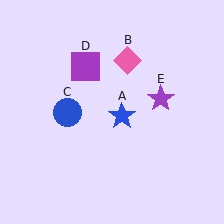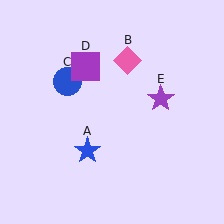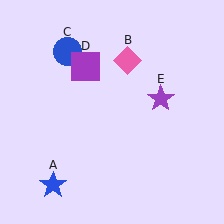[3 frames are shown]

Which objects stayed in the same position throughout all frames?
Pink diamond (object B) and purple square (object D) and purple star (object E) remained stationary.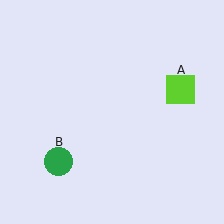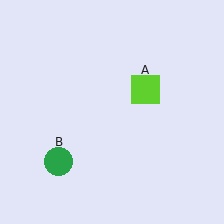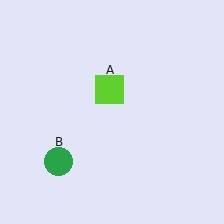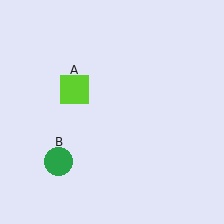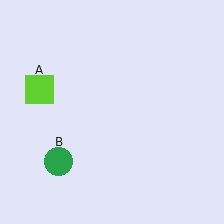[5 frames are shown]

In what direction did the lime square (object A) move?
The lime square (object A) moved left.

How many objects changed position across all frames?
1 object changed position: lime square (object A).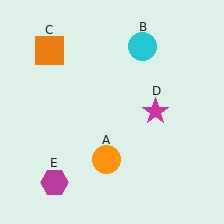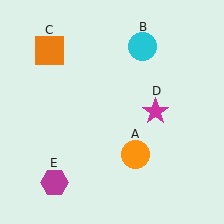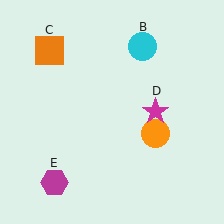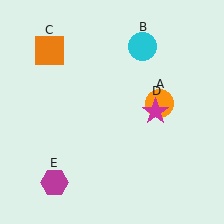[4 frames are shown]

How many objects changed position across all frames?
1 object changed position: orange circle (object A).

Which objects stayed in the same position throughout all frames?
Cyan circle (object B) and orange square (object C) and magenta star (object D) and magenta hexagon (object E) remained stationary.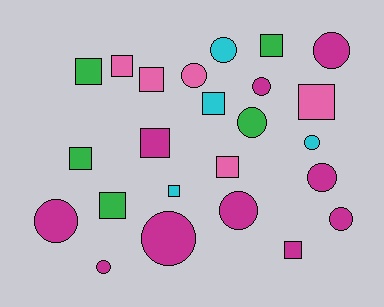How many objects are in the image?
There are 24 objects.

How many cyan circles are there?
There are 2 cyan circles.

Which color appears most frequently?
Magenta, with 10 objects.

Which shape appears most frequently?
Circle, with 12 objects.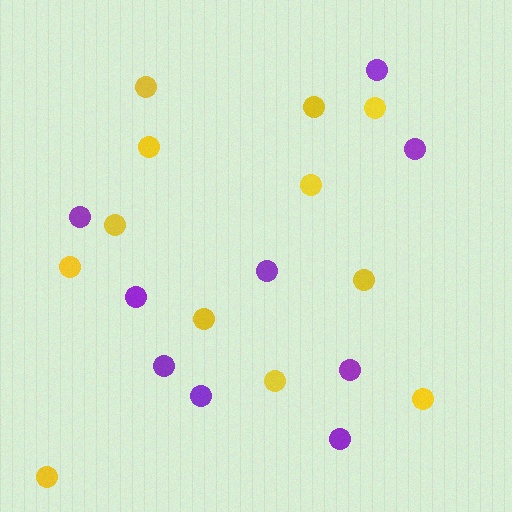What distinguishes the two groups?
There are 2 groups: one group of yellow circles (12) and one group of purple circles (9).